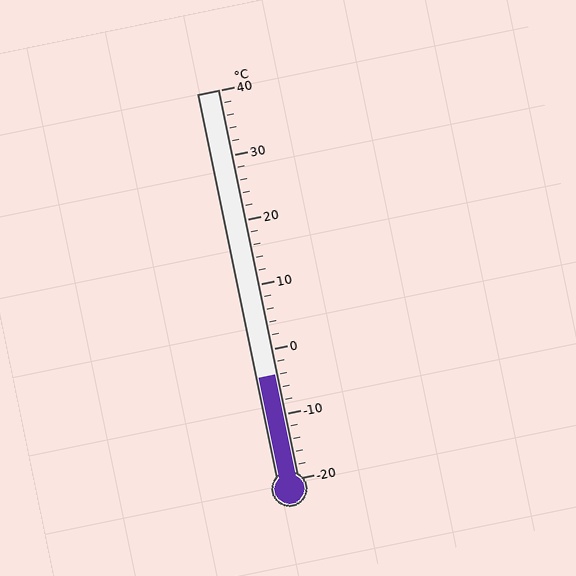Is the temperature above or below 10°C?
The temperature is below 10°C.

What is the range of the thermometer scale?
The thermometer scale ranges from -20°C to 40°C.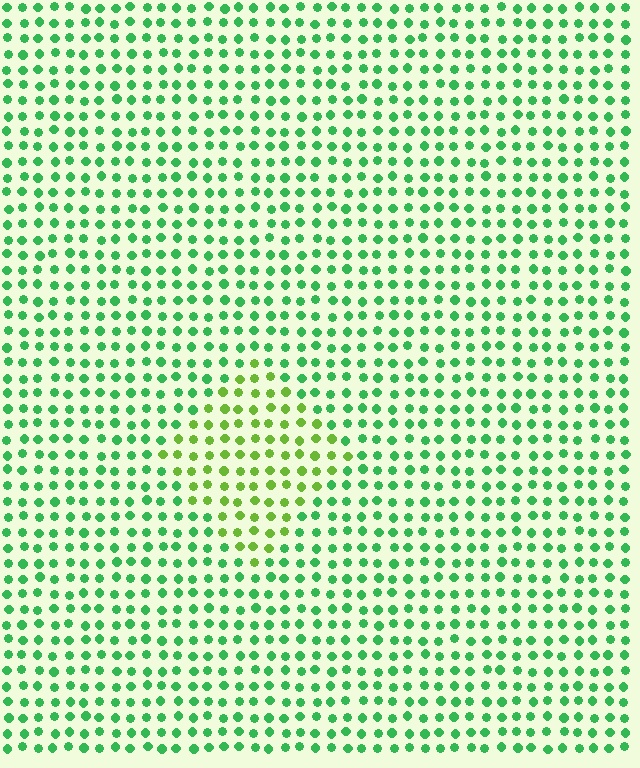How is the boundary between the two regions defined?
The boundary is defined purely by a slight shift in hue (about 39 degrees). Spacing, size, and orientation are identical on both sides.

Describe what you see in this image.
The image is filled with small green elements in a uniform arrangement. A diamond-shaped region is visible where the elements are tinted to a slightly different hue, forming a subtle color boundary.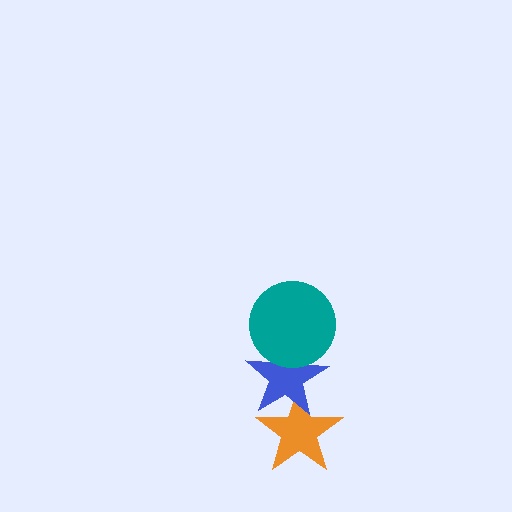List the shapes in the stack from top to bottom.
From top to bottom: the teal circle, the blue star, the orange star.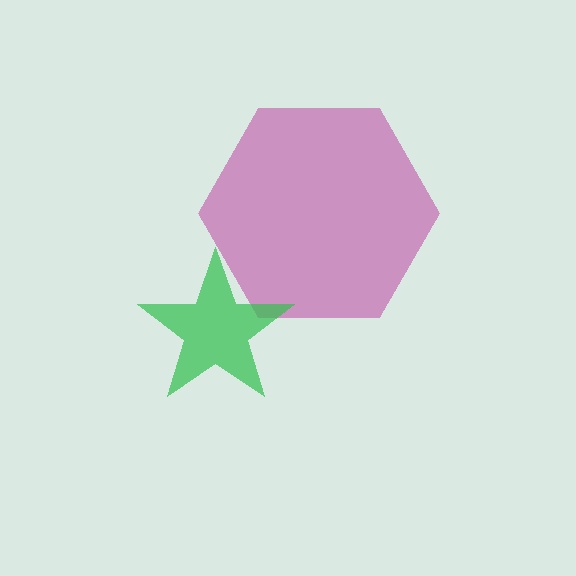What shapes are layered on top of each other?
The layered shapes are: a magenta hexagon, a green star.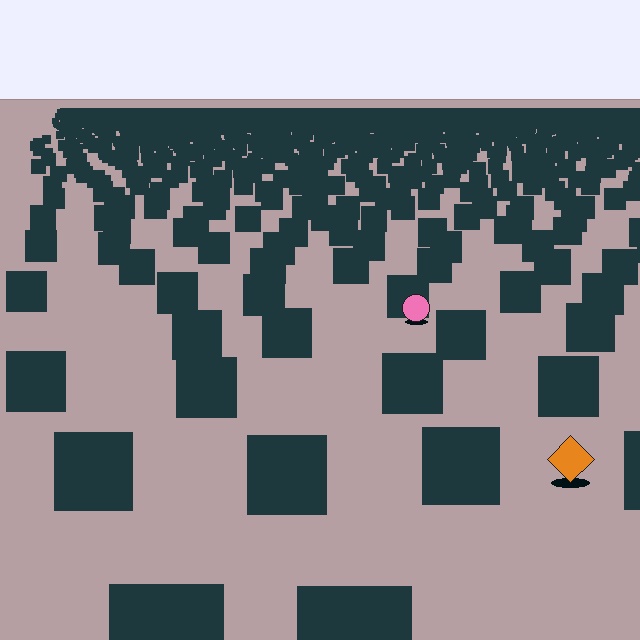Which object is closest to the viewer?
The orange diamond is closest. The texture marks near it are larger and more spread out.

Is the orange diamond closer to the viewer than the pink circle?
Yes. The orange diamond is closer — you can tell from the texture gradient: the ground texture is coarser near it.